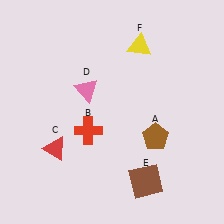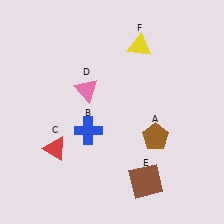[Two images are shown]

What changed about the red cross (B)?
In Image 1, B is red. In Image 2, it changed to blue.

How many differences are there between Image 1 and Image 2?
There is 1 difference between the two images.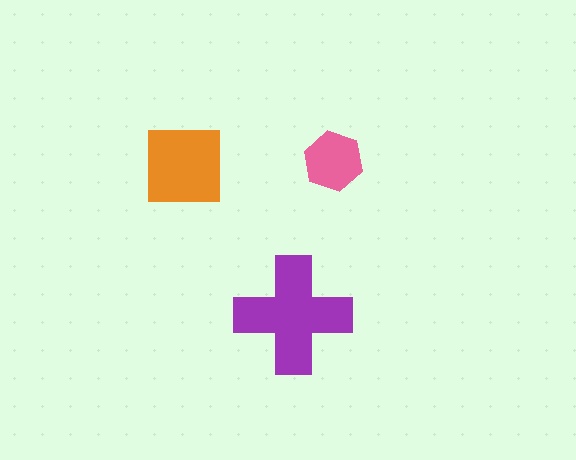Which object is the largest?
The purple cross.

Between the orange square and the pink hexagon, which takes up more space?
The orange square.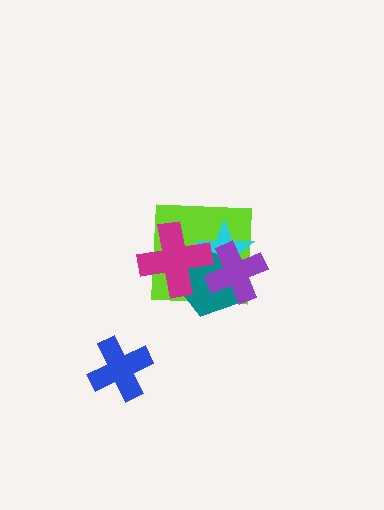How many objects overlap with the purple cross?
3 objects overlap with the purple cross.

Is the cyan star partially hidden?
Yes, it is partially covered by another shape.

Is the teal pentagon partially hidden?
Yes, it is partially covered by another shape.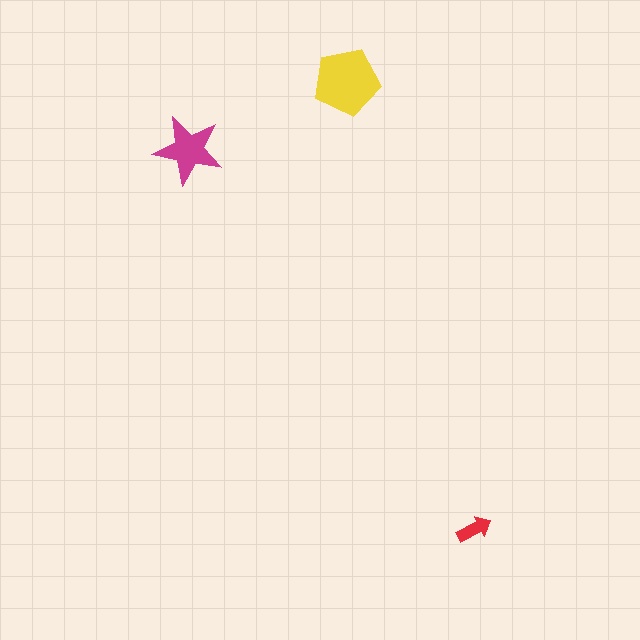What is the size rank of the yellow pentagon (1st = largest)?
1st.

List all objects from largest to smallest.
The yellow pentagon, the magenta star, the red arrow.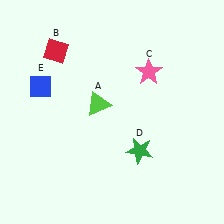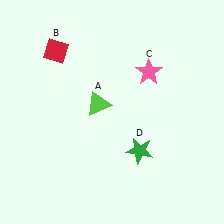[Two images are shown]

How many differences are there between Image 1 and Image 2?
There is 1 difference between the two images.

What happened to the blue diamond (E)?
The blue diamond (E) was removed in Image 2. It was in the top-left area of Image 1.